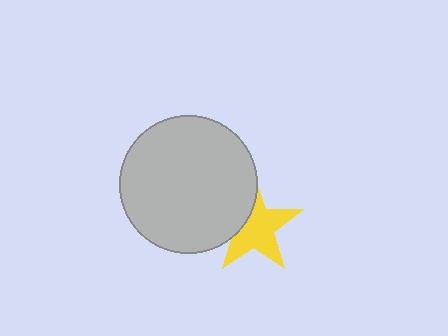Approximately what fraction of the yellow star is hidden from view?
Roughly 30% of the yellow star is hidden behind the light gray circle.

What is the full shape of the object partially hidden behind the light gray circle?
The partially hidden object is a yellow star.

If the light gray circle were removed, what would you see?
You would see the complete yellow star.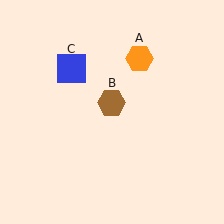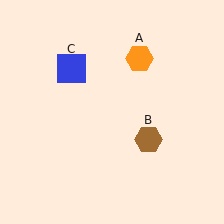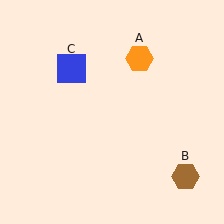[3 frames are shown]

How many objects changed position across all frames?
1 object changed position: brown hexagon (object B).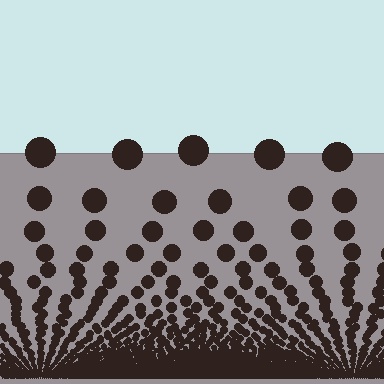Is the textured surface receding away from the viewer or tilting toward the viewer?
The surface appears to tilt toward the viewer. Texture elements get larger and sparser toward the top.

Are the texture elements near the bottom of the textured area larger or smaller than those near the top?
Smaller. The gradient is inverted — elements near the bottom are smaller and denser.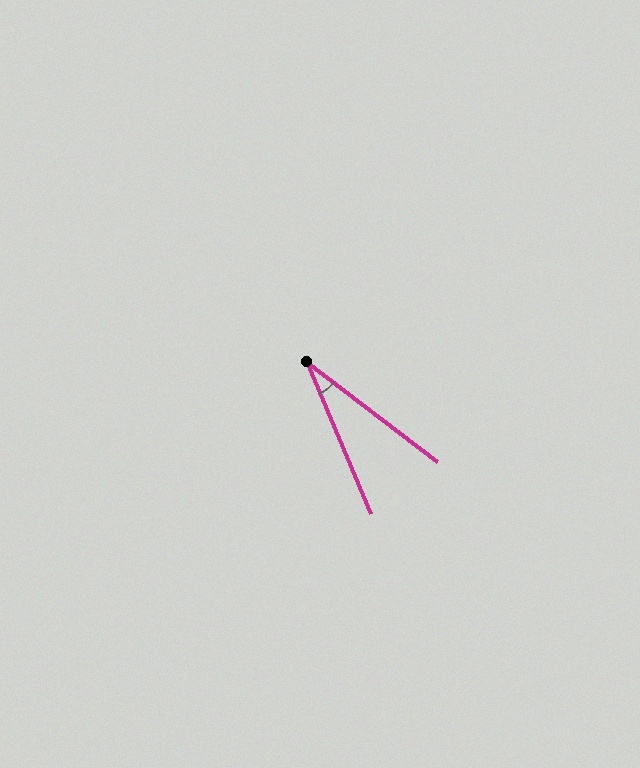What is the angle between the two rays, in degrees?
Approximately 30 degrees.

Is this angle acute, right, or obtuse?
It is acute.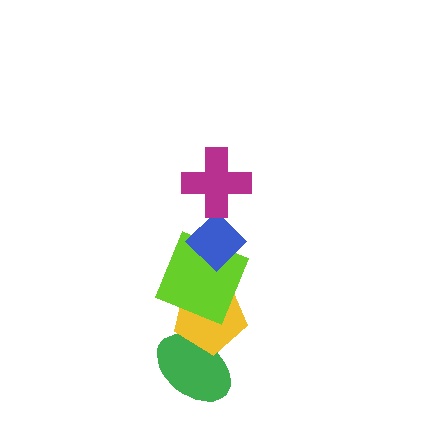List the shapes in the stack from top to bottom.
From top to bottom: the magenta cross, the blue diamond, the lime square, the yellow pentagon, the green ellipse.